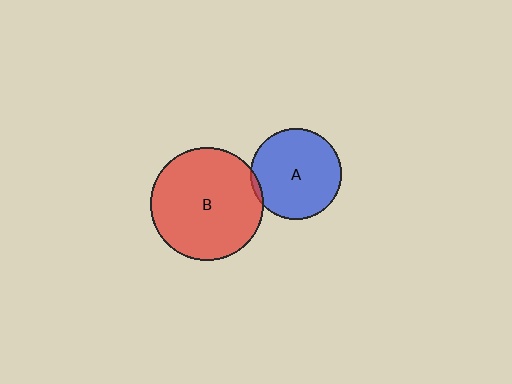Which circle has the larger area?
Circle B (red).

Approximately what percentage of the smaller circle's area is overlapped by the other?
Approximately 5%.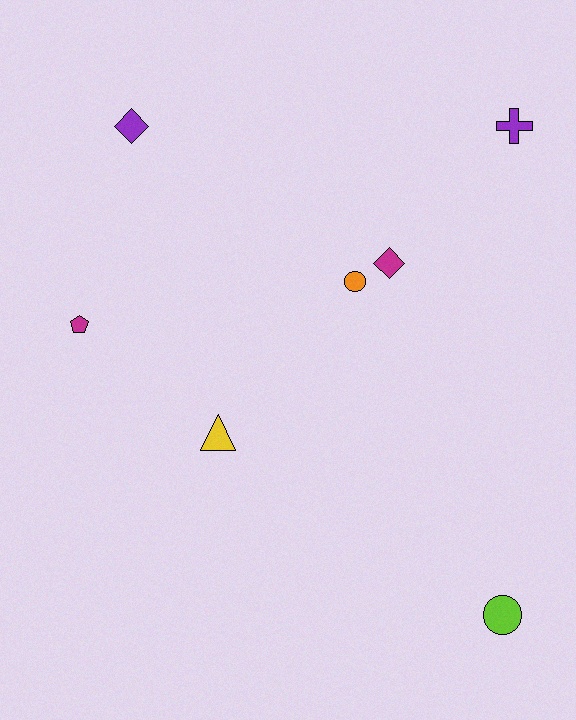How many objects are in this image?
There are 7 objects.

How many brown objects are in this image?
There are no brown objects.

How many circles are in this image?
There are 2 circles.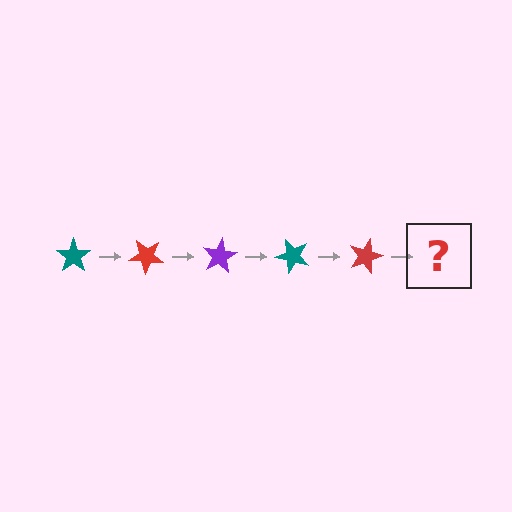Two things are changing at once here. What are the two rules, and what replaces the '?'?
The two rules are that it rotates 40 degrees each step and the color cycles through teal, red, and purple. The '?' should be a purple star, rotated 200 degrees from the start.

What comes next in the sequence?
The next element should be a purple star, rotated 200 degrees from the start.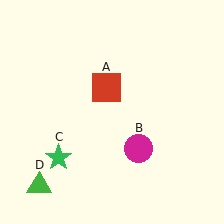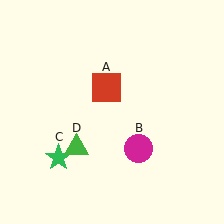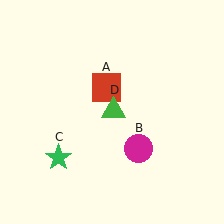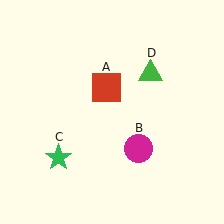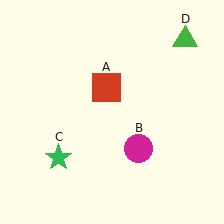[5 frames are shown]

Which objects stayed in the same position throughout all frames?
Red square (object A) and magenta circle (object B) and green star (object C) remained stationary.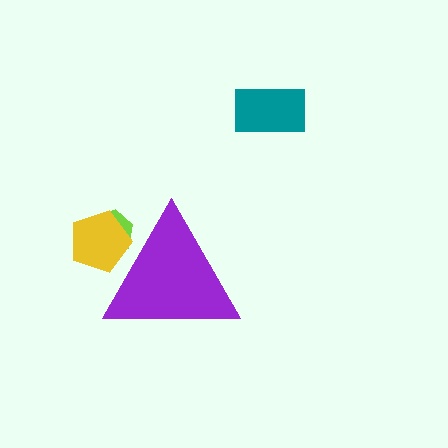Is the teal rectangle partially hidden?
No, the teal rectangle is fully visible.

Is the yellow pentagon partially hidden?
Yes, the yellow pentagon is partially hidden behind the purple triangle.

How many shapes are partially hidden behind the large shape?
2 shapes are partially hidden.